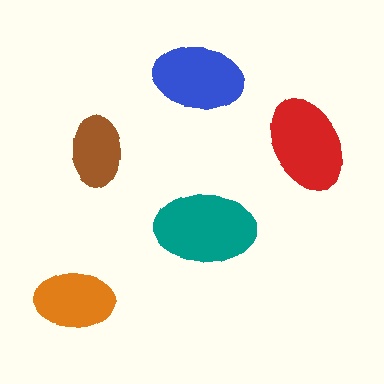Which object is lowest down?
The orange ellipse is bottommost.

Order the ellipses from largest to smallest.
the teal one, the red one, the blue one, the orange one, the brown one.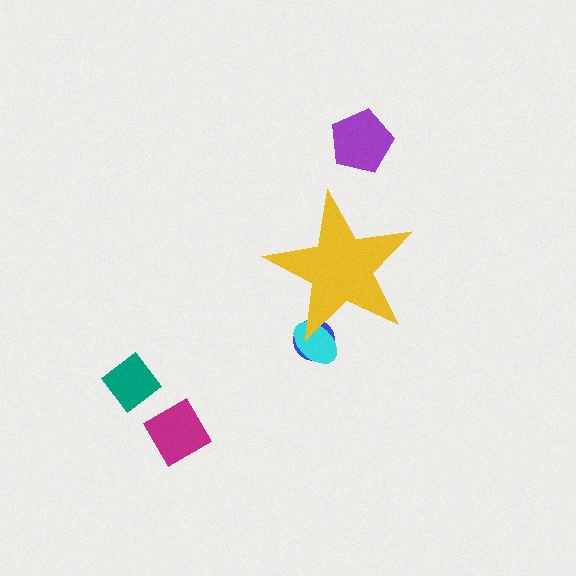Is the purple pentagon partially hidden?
No, the purple pentagon is fully visible.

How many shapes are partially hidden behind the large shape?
2 shapes are partially hidden.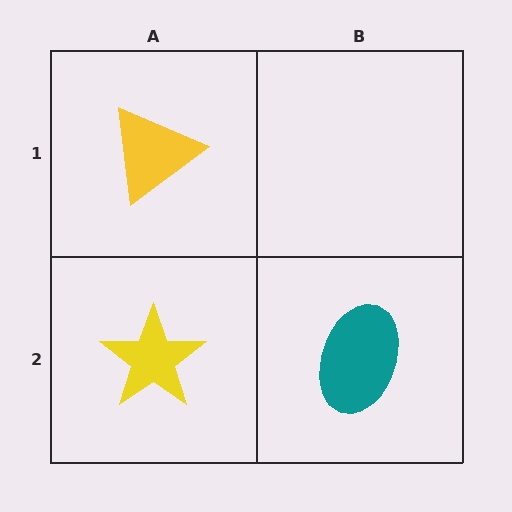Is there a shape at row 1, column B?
No, that cell is empty.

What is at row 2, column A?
A yellow star.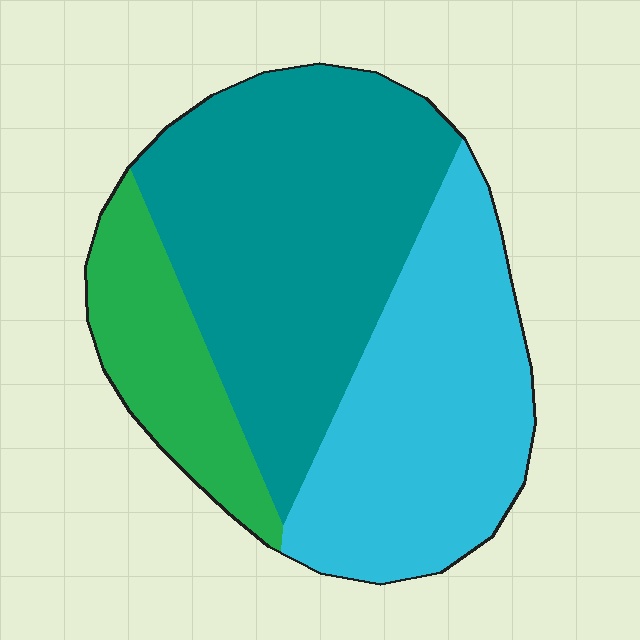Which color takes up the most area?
Teal, at roughly 45%.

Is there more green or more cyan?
Cyan.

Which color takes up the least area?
Green, at roughly 15%.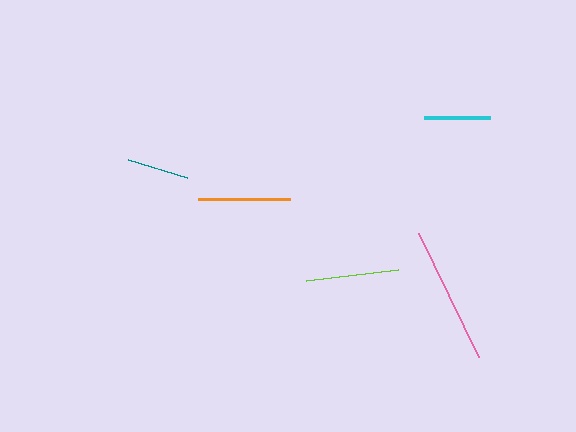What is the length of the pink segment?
The pink segment is approximately 137 pixels long.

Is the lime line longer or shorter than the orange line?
The orange line is longer than the lime line.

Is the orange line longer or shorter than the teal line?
The orange line is longer than the teal line.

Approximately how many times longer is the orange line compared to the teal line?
The orange line is approximately 1.5 times the length of the teal line.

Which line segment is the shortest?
The teal line is the shortest at approximately 62 pixels.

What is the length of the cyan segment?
The cyan segment is approximately 66 pixels long.